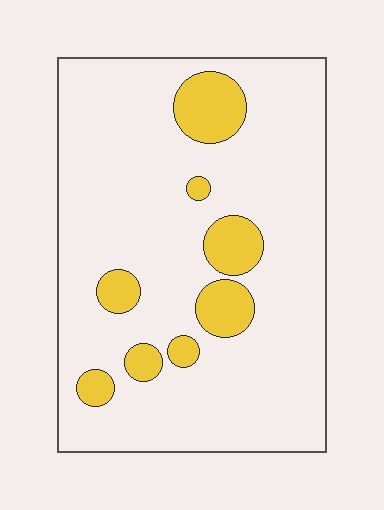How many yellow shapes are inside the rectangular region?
8.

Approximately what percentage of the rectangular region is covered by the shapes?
Approximately 15%.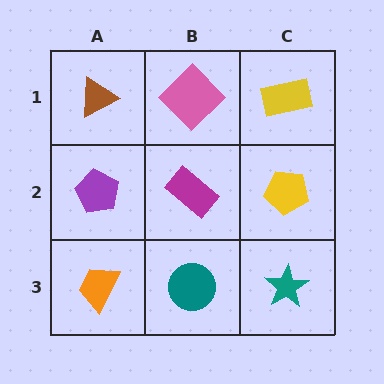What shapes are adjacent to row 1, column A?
A purple pentagon (row 2, column A), a pink diamond (row 1, column B).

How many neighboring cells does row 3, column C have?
2.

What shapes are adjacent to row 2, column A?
A brown triangle (row 1, column A), an orange trapezoid (row 3, column A), a magenta rectangle (row 2, column B).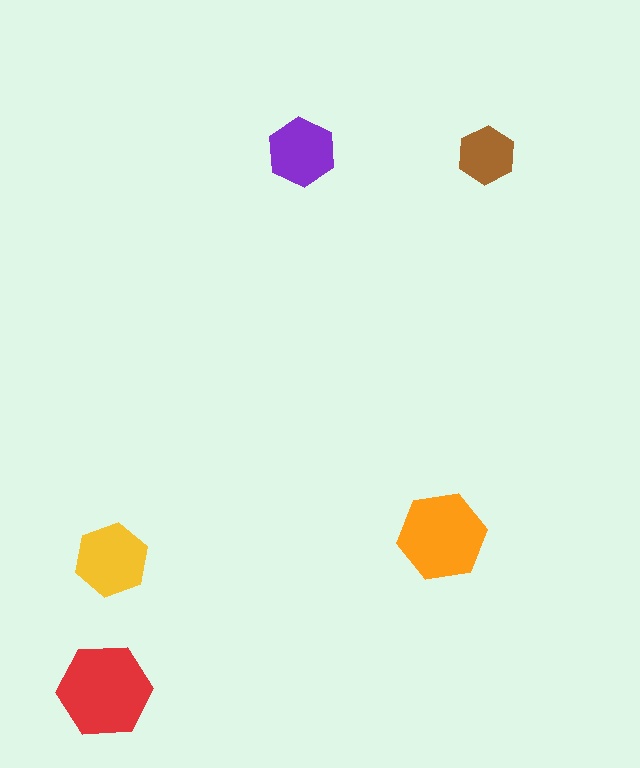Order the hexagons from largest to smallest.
the red one, the orange one, the yellow one, the purple one, the brown one.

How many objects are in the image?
There are 5 objects in the image.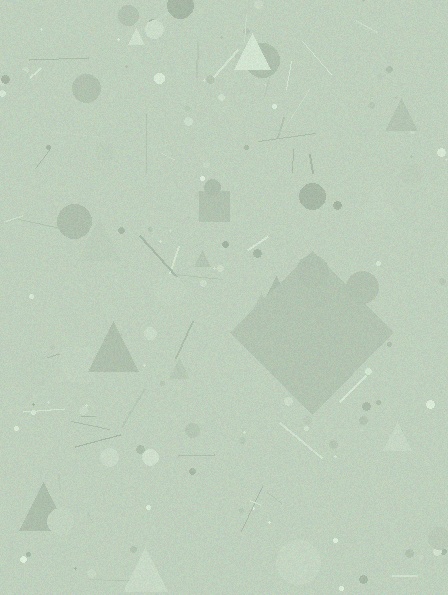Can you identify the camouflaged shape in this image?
The camouflaged shape is a diamond.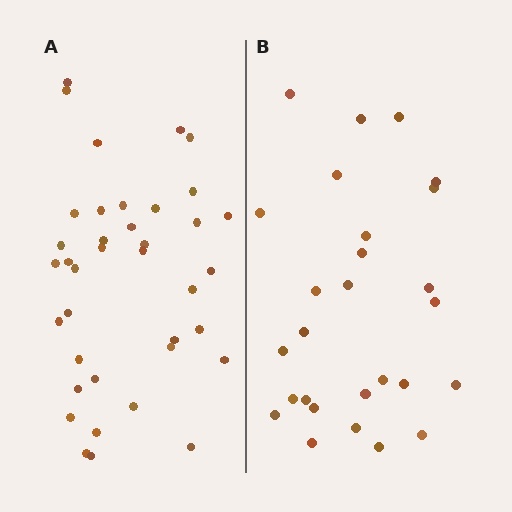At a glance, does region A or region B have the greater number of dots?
Region A (the left region) has more dots.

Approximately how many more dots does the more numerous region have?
Region A has roughly 12 or so more dots than region B.